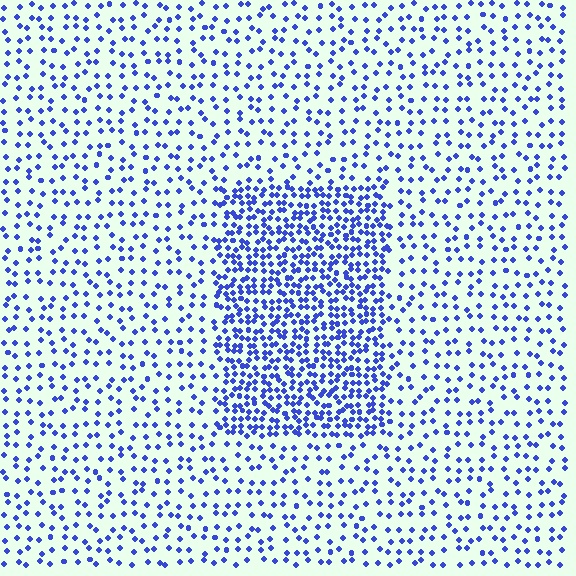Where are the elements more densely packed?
The elements are more densely packed inside the rectangle boundary.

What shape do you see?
I see a rectangle.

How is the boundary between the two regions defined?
The boundary is defined by a change in element density (approximately 2.4x ratio). All elements are the same color, size, and shape.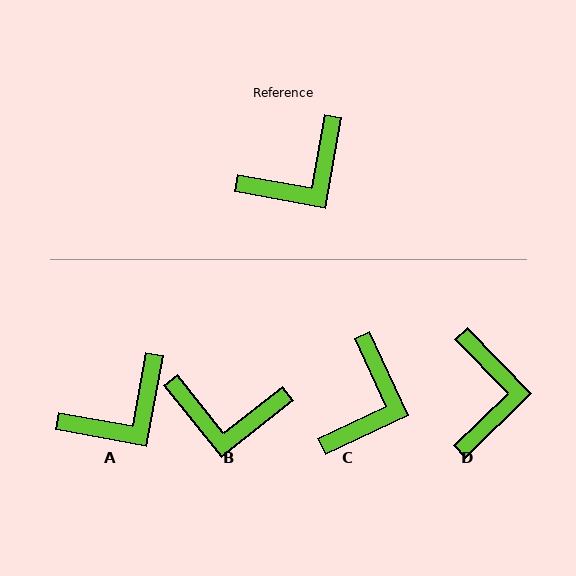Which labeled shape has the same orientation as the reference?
A.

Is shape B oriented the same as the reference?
No, it is off by about 41 degrees.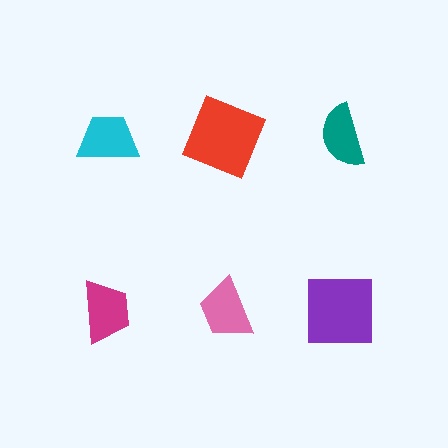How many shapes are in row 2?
3 shapes.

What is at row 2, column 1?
A magenta trapezoid.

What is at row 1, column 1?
A cyan trapezoid.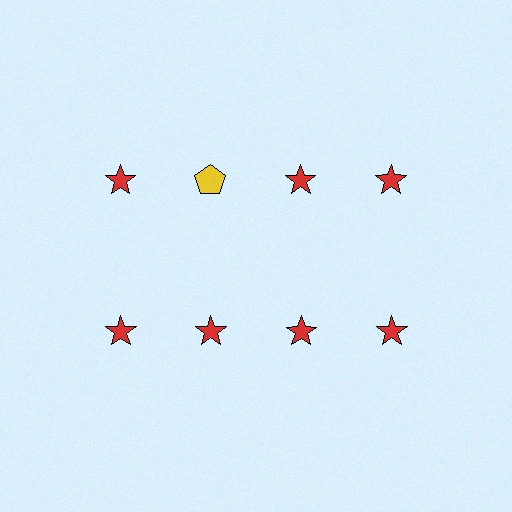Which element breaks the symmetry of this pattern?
The yellow pentagon in the top row, second from left column breaks the symmetry. All other shapes are red stars.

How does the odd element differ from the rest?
It differs in both color (yellow instead of red) and shape (pentagon instead of star).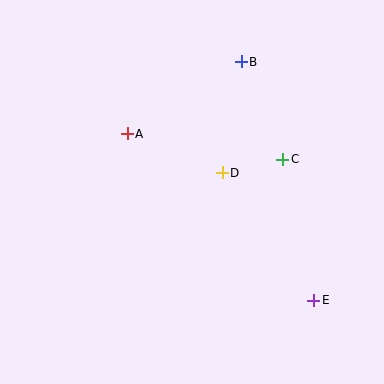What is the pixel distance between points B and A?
The distance between B and A is 135 pixels.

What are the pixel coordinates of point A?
Point A is at (127, 134).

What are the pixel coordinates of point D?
Point D is at (222, 173).